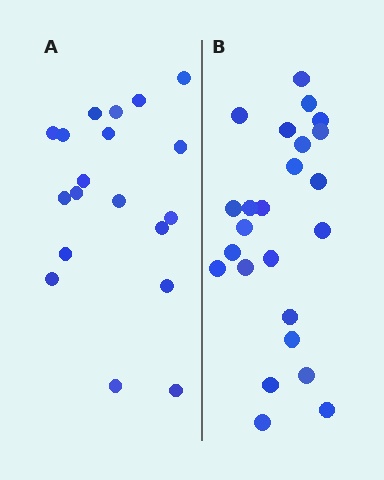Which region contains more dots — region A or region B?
Region B (the right region) has more dots.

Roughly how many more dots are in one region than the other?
Region B has about 5 more dots than region A.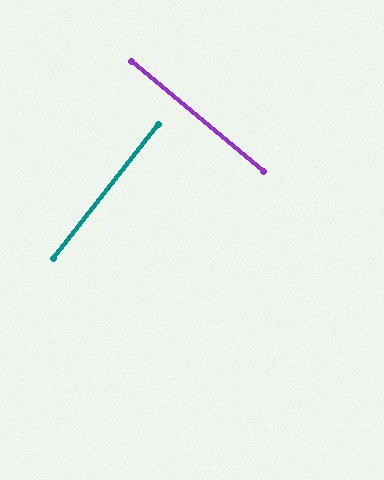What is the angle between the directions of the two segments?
Approximately 88 degrees.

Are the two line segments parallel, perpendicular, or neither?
Perpendicular — they meet at approximately 88°.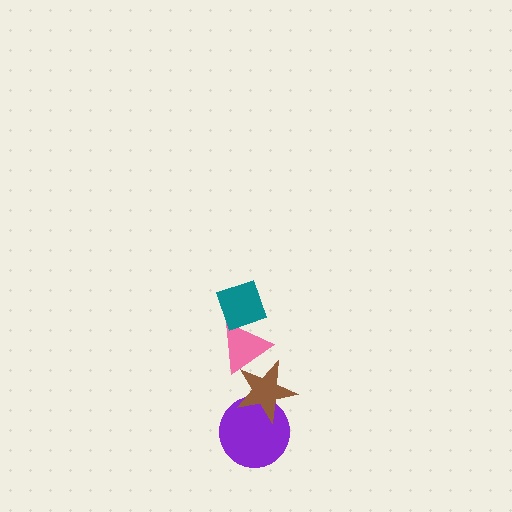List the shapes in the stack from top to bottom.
From top to bottom: the teal diamond, the pink triangle, the brown star, the purple circle.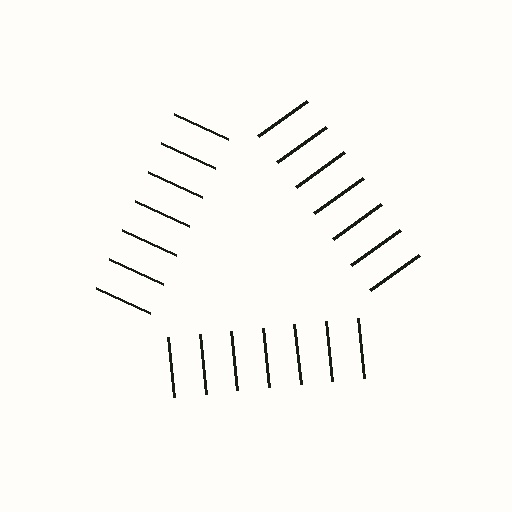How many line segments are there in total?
21 — 7 along each of the 3 edges.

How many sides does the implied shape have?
3 sides — the line-ends trace a triangle.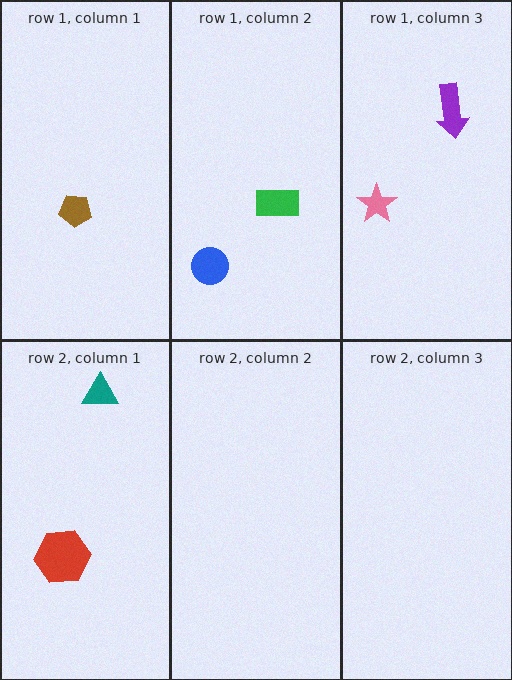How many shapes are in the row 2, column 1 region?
2.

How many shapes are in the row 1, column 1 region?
1.